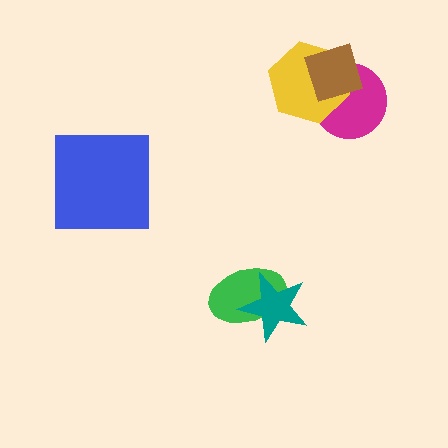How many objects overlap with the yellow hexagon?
2 objects overlap with the yellow hexagon.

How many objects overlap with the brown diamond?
2 objects overlap with the brown diamond.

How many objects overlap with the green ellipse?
1 object overlaps with the green ellipse.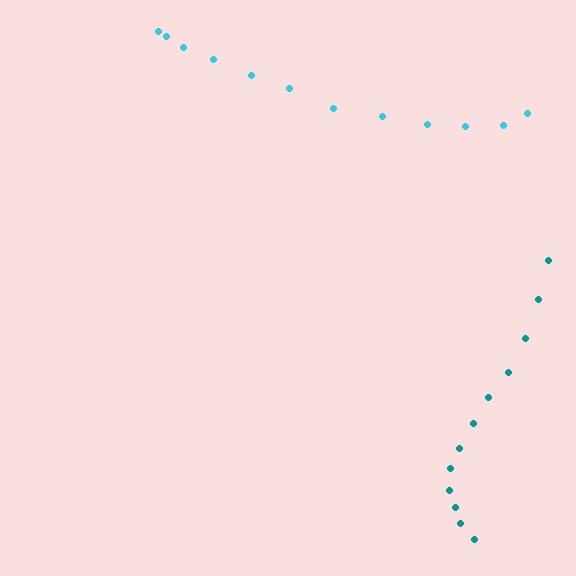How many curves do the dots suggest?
There are 2 distinct paths.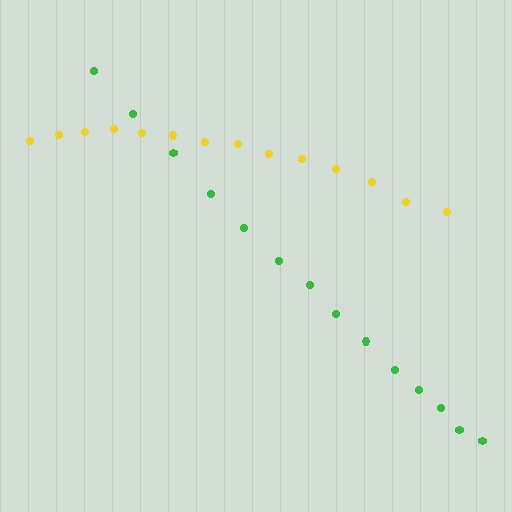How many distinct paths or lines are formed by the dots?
There are 2 distinct paths.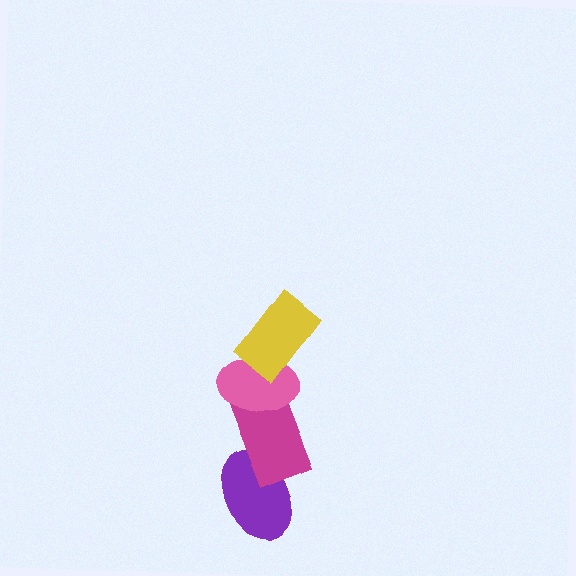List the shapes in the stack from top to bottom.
From top to bottom: the yellow rectangle, the pink ellipse, the magenta rectangle, the purple ellipse.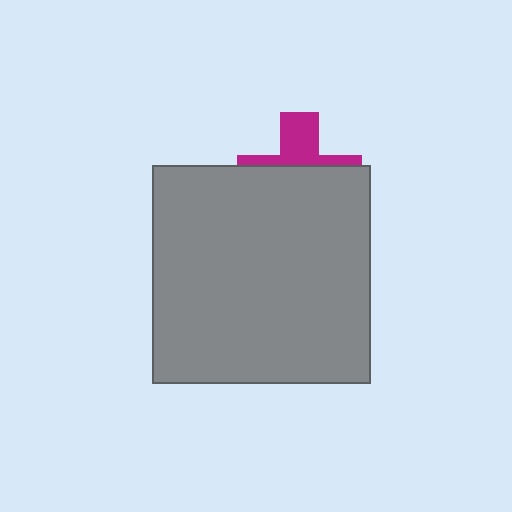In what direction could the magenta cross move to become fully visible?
The magenta cross could move up. That would shift it out from behind the gray square entirely.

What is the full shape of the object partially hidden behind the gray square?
The partially hidden object is a magenta cross.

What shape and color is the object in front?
The object in front is a gray square.